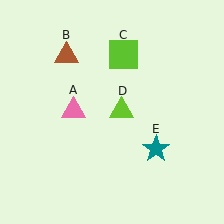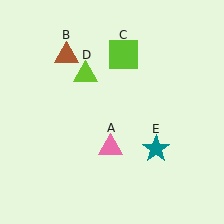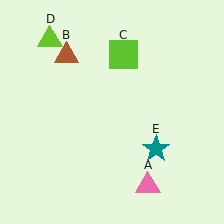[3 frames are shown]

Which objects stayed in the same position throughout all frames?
Brown triangle (object B) and lime square (object C) and teal star (object E) remained stationary.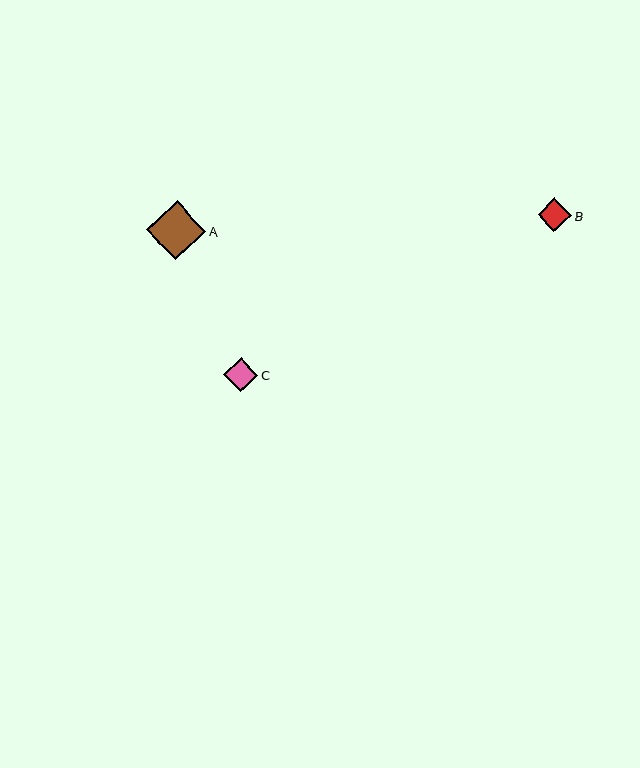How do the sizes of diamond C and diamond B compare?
Diamond C and diamond B are approximately the same size.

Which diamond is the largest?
Diamond A is the largest with a size of approximately 59 pixels.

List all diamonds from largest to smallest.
From largest to smallest: A, C, B.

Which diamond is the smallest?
Diamond B is the smallest with a size of approximately 34 pixels.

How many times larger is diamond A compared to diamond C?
Diamond A is approximately 1.7 times the size of diamond C.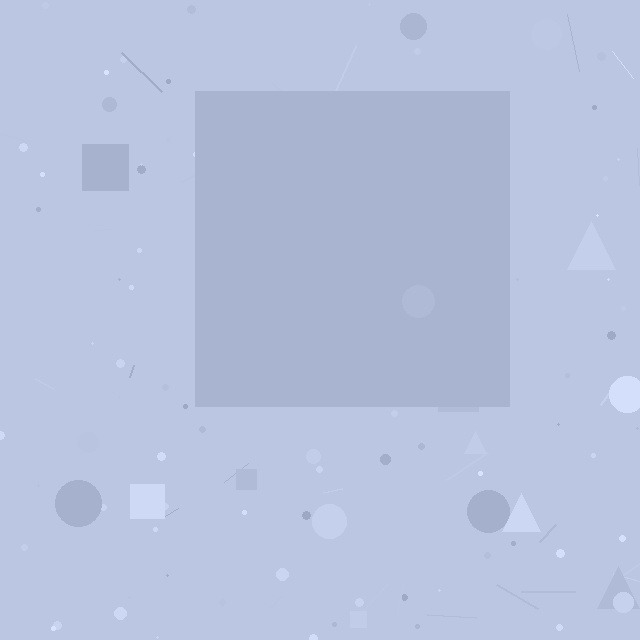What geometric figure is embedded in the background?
A square is embedded in the background.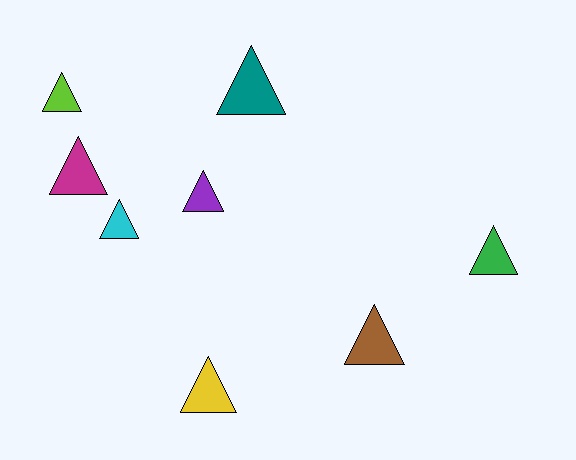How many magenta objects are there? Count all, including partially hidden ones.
There is 1 magenta object.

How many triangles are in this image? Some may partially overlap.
There are 8 triangles.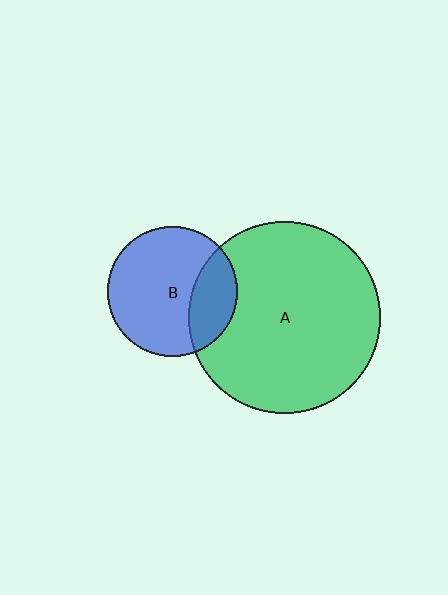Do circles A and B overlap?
Yes.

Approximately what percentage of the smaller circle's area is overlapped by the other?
Approximately 25%.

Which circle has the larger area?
Circle A (green).